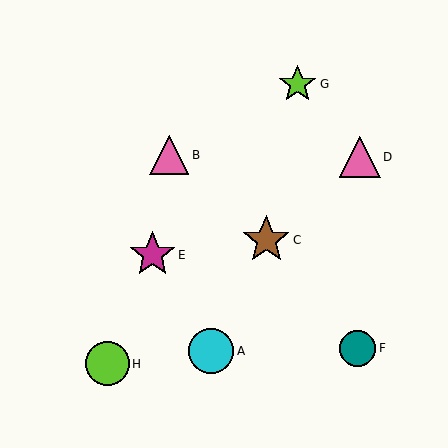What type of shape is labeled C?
Shape C is a brown star.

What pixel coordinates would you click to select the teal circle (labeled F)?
Click at (358, 348) to select the teal circle F.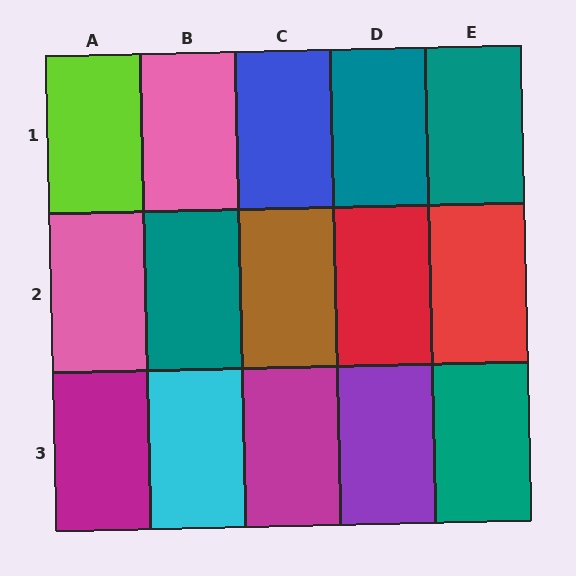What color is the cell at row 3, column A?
Magenta.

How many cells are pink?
2 cells are pink.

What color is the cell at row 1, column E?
Teal.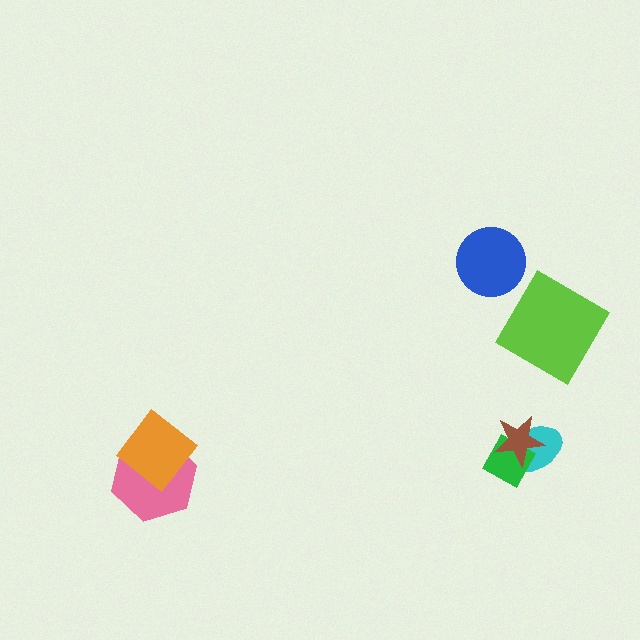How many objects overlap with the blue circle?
0 objects overlap with the blue circle.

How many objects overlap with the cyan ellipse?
2 objects overlap with the cyan ellipse.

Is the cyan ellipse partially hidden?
Yes, it is partially covered by another shape.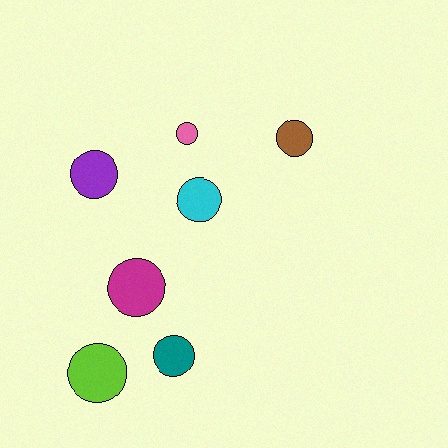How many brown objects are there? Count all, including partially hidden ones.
There is 1 brown object.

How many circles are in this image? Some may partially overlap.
There are 7 circles.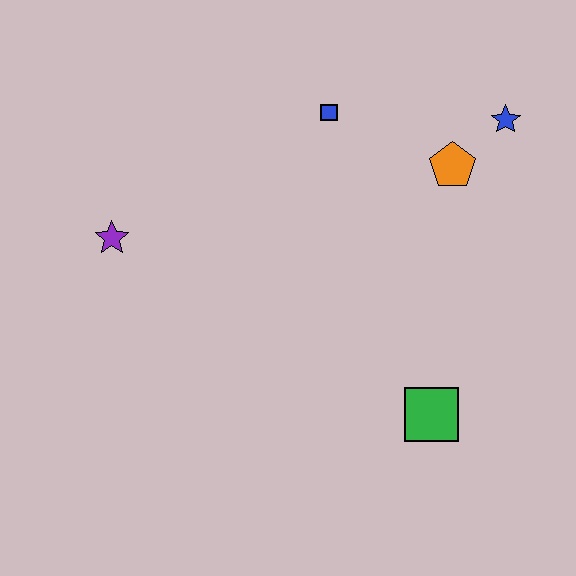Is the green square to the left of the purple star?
No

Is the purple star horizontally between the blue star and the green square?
No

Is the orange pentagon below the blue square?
Yes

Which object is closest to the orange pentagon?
The blue star is closest to the orange pentagon.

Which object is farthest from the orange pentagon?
The purple star is farthest from the orange pentagon.